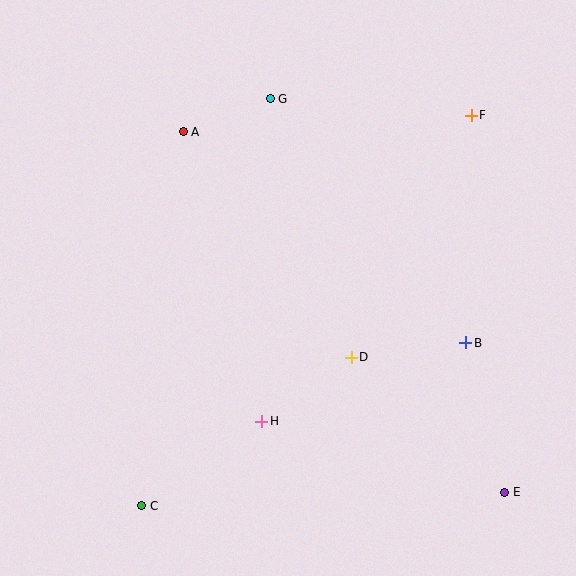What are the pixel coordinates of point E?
Point E is at (505, 492).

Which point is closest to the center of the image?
Point D at (351, 357) is closest to the center.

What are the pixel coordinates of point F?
Point F is at (471, 115).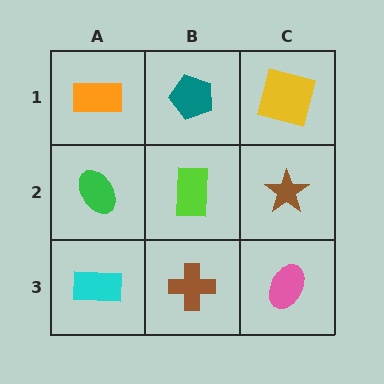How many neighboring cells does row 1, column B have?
3.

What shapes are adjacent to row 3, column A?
A green ellipse (row 2, column A), a brown cross (row 3, column B).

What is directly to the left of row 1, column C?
A teal pentagon.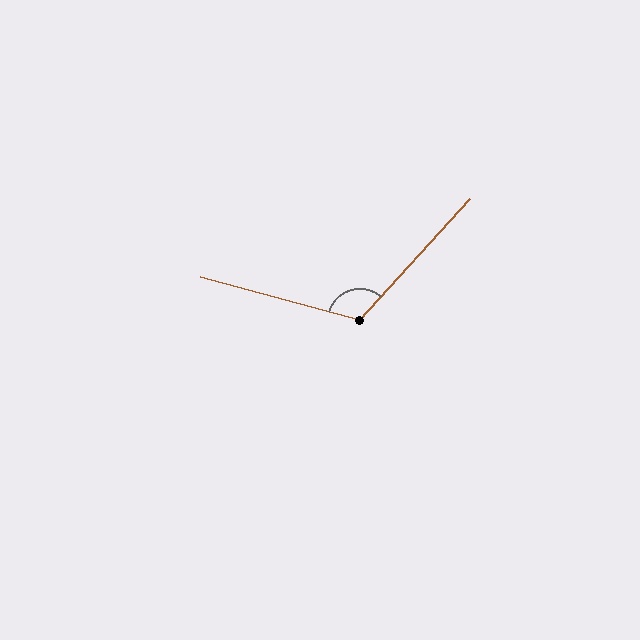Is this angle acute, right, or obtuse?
It is obtuse.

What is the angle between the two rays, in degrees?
Approximately 117 degrees.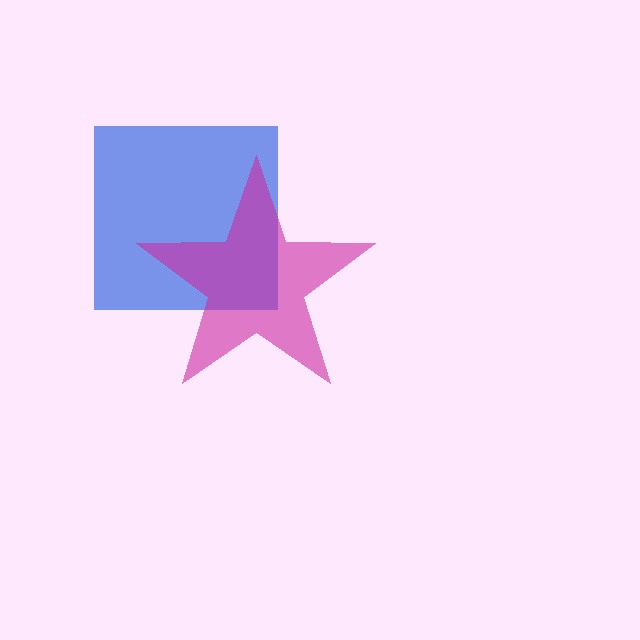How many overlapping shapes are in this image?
There are 2 overlapping shapes in the image.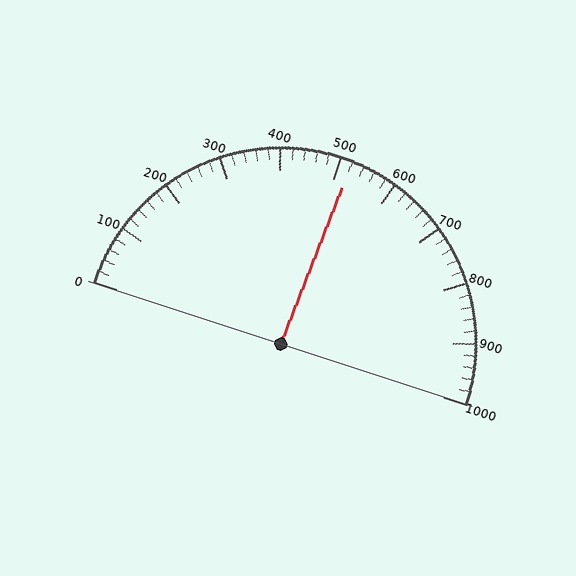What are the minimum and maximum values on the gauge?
The gauge ranges from 0 to 1000.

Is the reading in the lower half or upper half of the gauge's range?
The reading is in the upper half of the range (0 to 1000).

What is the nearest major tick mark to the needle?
The nearest major tick mark is 500.